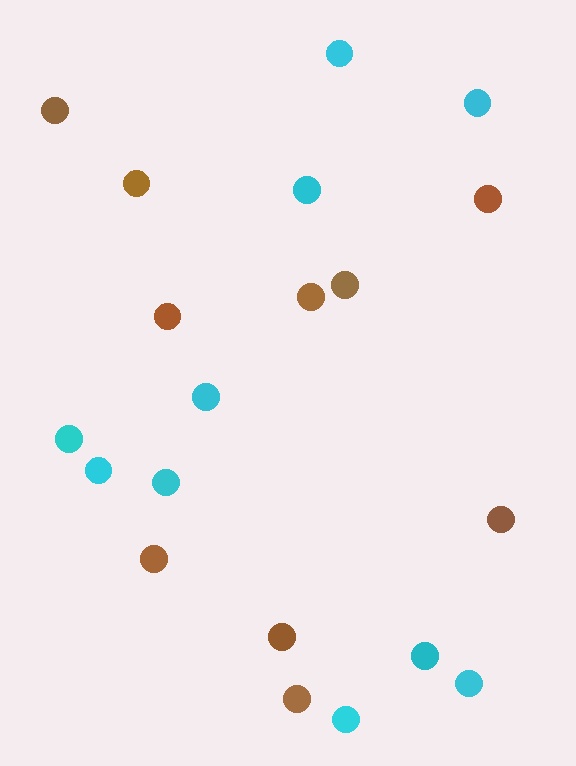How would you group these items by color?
There are 2 groups: one group of brown circles (10) and one group of cyan circles (10).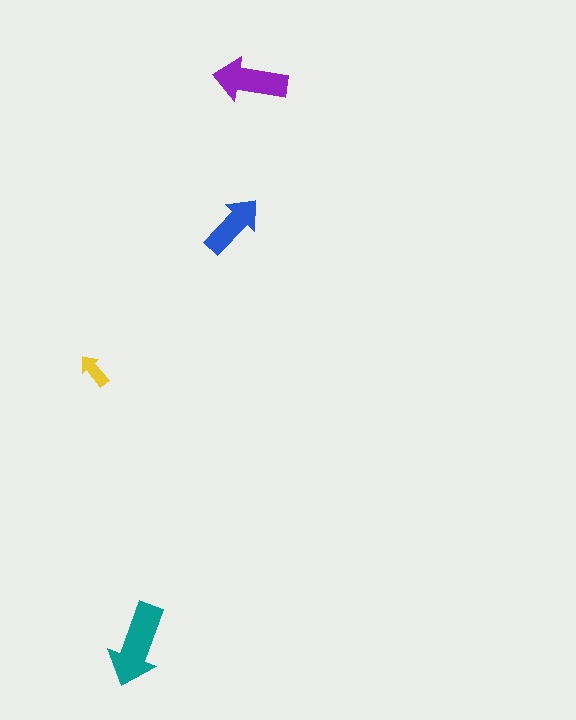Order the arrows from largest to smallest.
the teal one, the purple one, the blue one, the yellow one.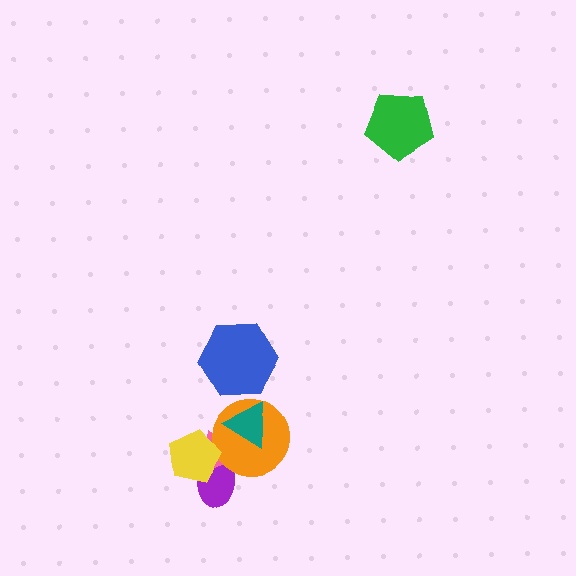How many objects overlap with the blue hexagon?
0 objects overlap with the blue hexagon.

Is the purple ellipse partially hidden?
Yes, it is partially covered by another shape.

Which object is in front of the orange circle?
The teal triangle is in front of the orange circle.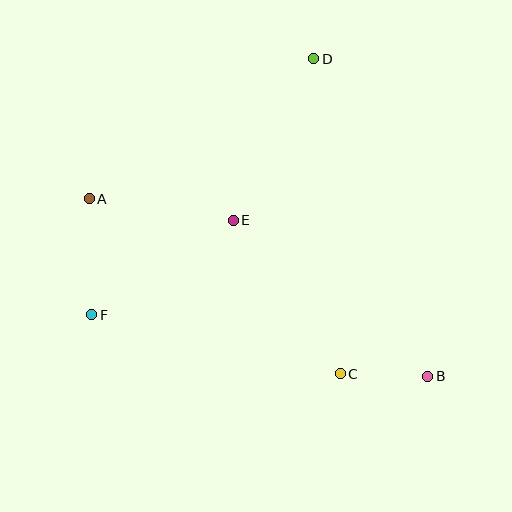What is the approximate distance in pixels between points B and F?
The distance between B and F is approximately 342 pixels.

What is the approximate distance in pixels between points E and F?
The distance between E and F is approximately 170 pixels.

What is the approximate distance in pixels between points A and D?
The distance between A and D is approximately 264 pixels.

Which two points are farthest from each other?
Points A and B are farthest from each other.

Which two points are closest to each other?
Points B and C are closest to each other.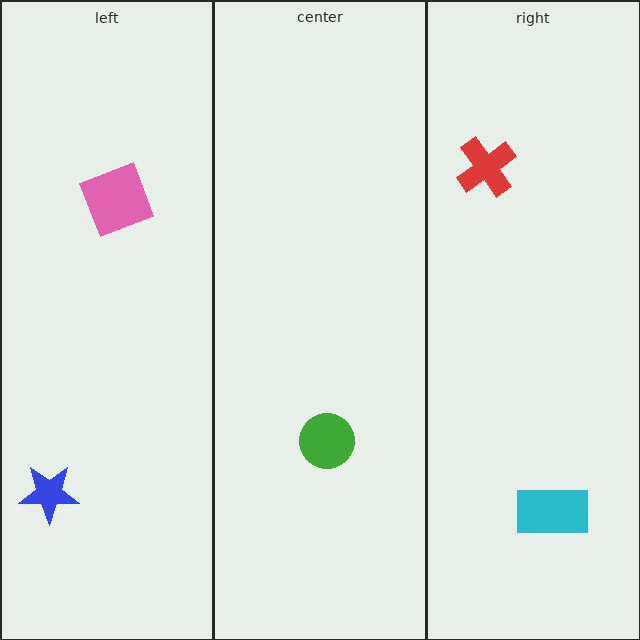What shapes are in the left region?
The blue star, the pink square.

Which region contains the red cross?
The right region.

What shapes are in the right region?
The cyan rectangle, the red cross.